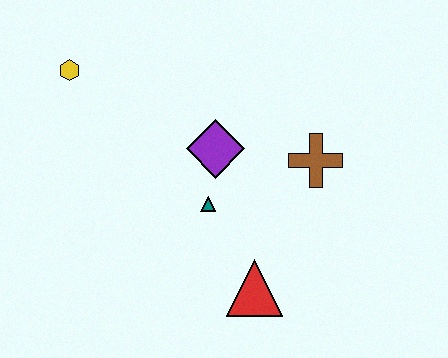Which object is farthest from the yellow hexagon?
The red triangle is farthest from the yellow hexagon.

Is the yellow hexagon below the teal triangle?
No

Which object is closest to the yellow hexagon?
The purple diamond is closest to the yellow hexagon.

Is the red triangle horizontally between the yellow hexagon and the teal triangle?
No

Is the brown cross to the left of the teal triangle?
No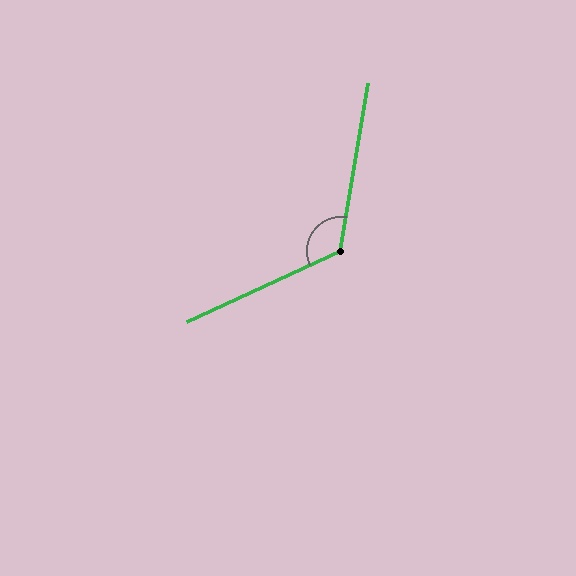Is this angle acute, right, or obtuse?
It is obtuse.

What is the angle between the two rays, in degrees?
Approximately 124 degrees.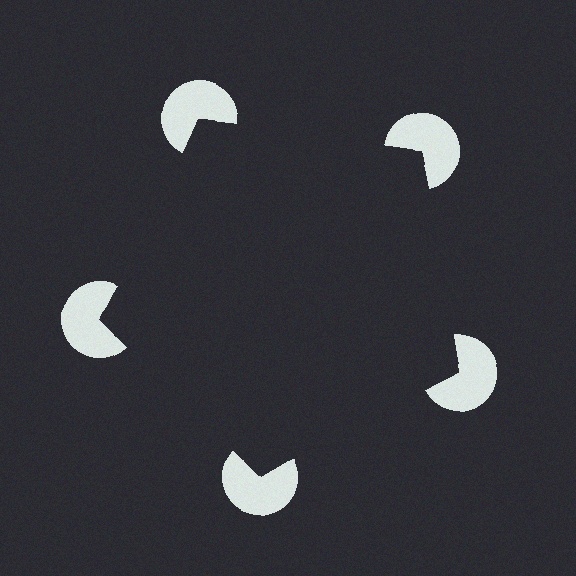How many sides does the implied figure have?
5 sides.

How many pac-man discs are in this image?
There are 5 — one at each vertex of the illusory pentagon.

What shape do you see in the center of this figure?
An illusory pentagon — its edges are inferred from the aligned wedge cuts in the pac-man discs, not physically drawn.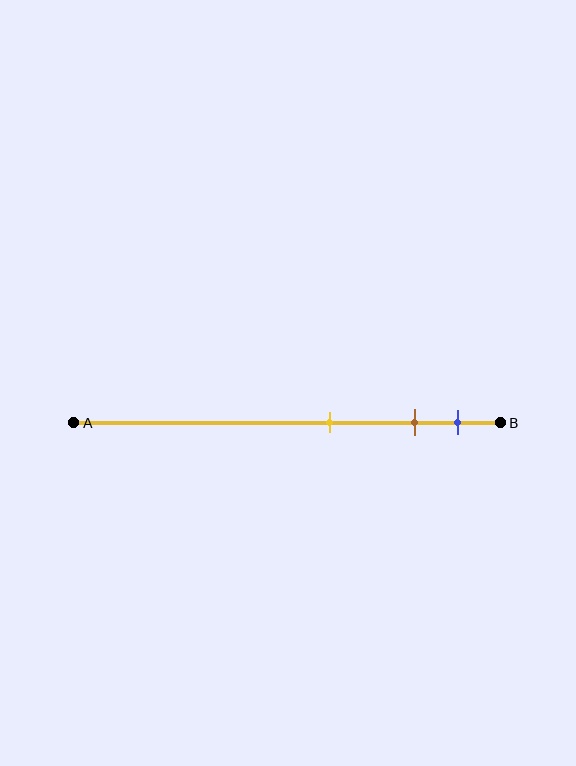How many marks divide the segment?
There are 3 marks dividing the segment.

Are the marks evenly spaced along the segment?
No, the marks are not evenly spaced.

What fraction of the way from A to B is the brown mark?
The brown mark is approximately 80% (0.8) of the way from A to B.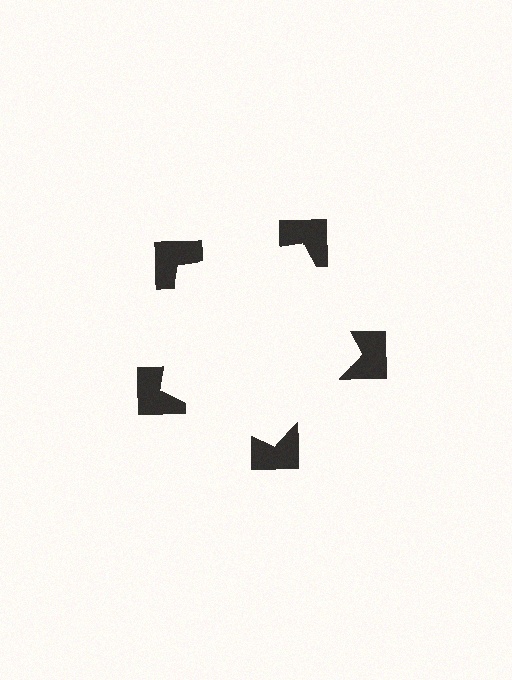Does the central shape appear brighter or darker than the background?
It typically appears slightly brighter than the background, even though no actual brightness change is drawn.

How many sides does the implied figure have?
5 sides.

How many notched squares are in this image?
There are 5 — one at each vertex of the illusory pentagon.